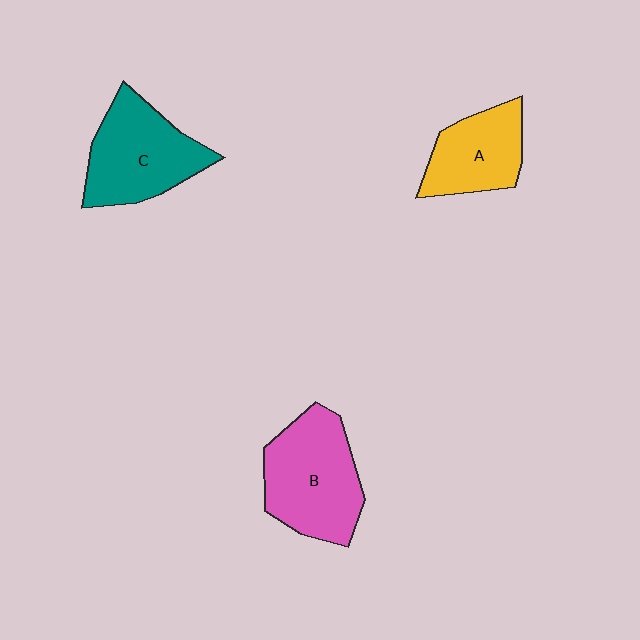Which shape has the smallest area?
Shape A (yellow).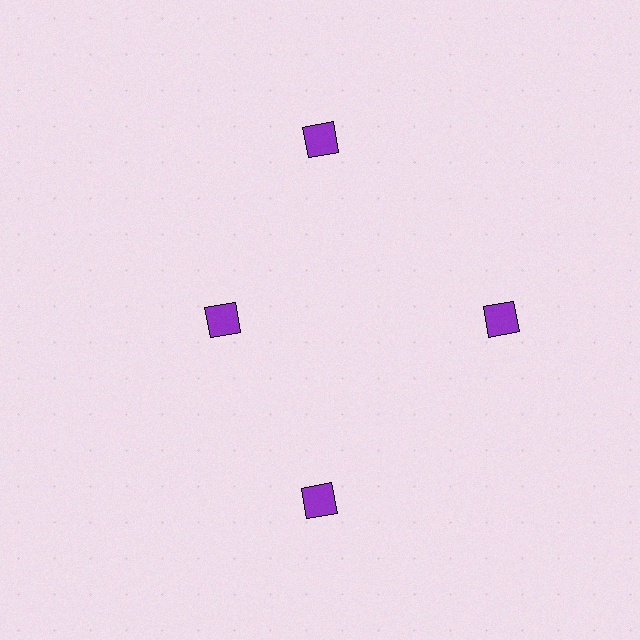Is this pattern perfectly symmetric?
No. The 4 purple diamonds are arranged in a ring, but one element near the 9 o'clock position is pulled inward toward the center, breaking the 4-fold rotational symmetry.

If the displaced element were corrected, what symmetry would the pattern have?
It would have 4-fold rotational symmetry — the pattern would map onto itself every 90 degrees.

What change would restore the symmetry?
The symmetry would be restored by moving it outward, back onto the ring so that all 4 diamonds sit at equal angles and equal distance from the center.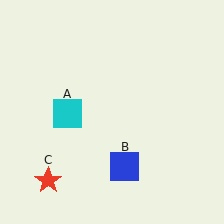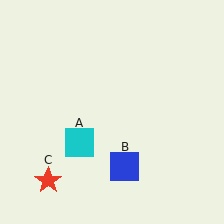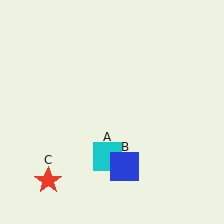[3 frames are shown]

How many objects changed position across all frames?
1 object changed position: cyan square (object A).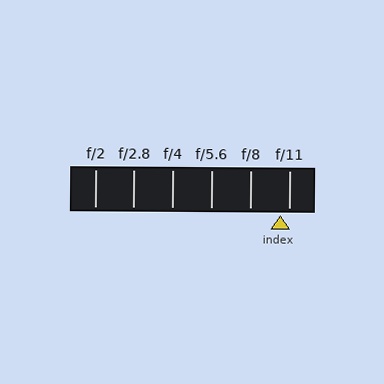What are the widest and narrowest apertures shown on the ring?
The widest aperture shown is f/2 and the narrowest is f/11.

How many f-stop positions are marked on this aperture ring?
There are 6 f-stop positions marked.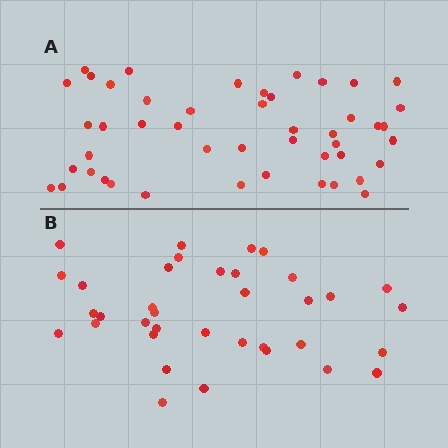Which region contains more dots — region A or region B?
Region A (the top region) has more dots.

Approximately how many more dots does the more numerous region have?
Region A has roughly 12 or so more dots than region B.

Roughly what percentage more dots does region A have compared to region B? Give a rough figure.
About 30% more.